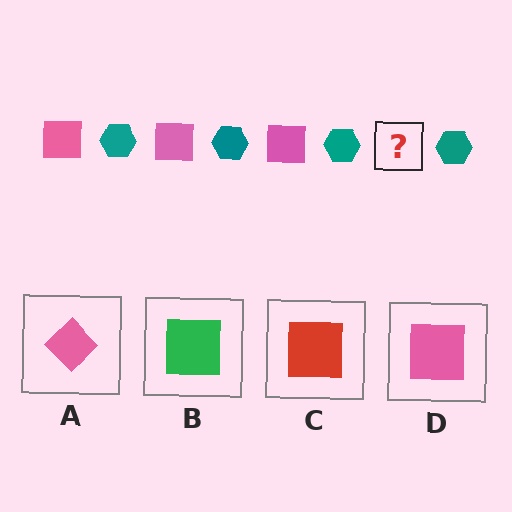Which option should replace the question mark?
Option D.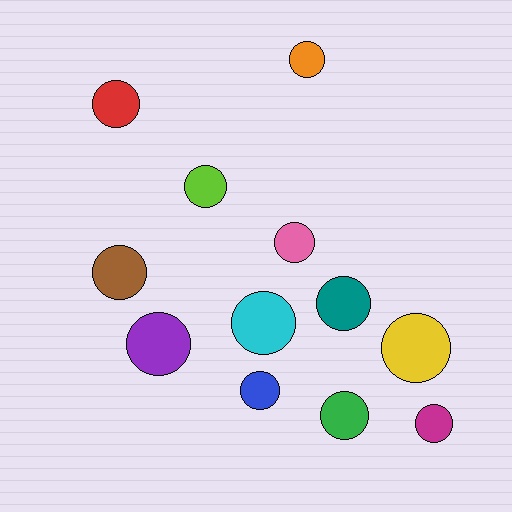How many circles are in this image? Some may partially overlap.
There are 12 circles.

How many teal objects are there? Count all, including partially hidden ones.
There is 1 teal object.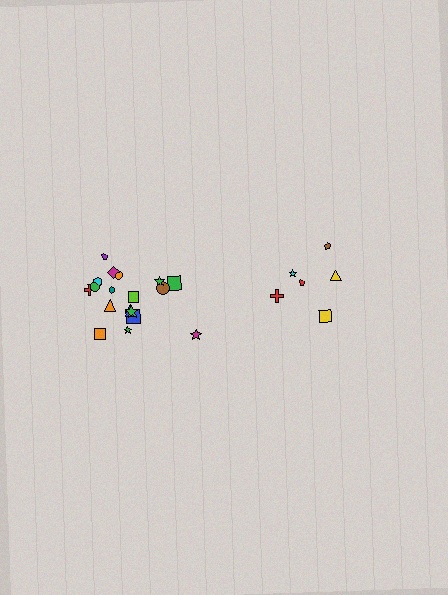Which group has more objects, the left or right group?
The left group.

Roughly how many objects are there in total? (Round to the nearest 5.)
Roughly 25 objects in total.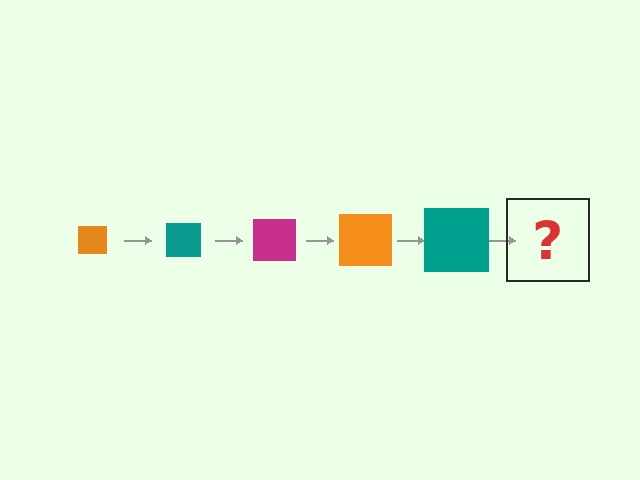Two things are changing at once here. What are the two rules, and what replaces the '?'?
The two rules are that the square grows larger each step and the color cycles through orange, teal, and magenta. The '?' should be a magenta square, larger than the previous one.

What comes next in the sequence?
The next element should be a magenta square, larger than the previous one.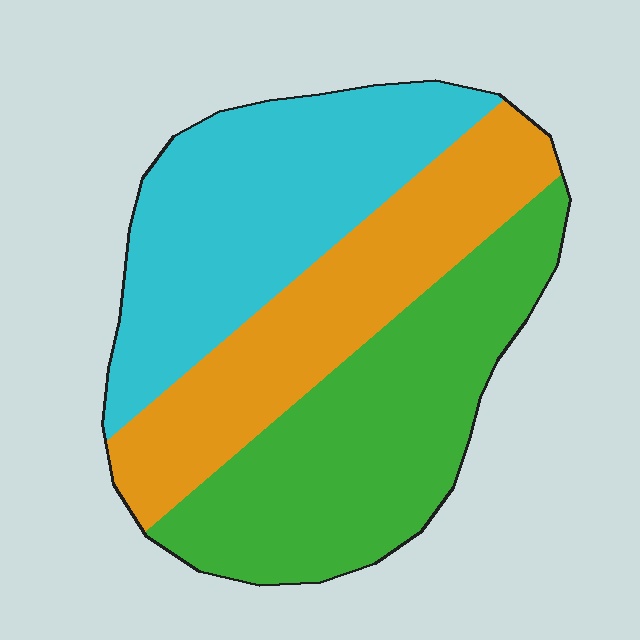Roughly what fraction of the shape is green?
Green takes up between a quarter and a half of the shape.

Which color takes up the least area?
Orange, at roughly 30%.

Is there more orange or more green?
Green.